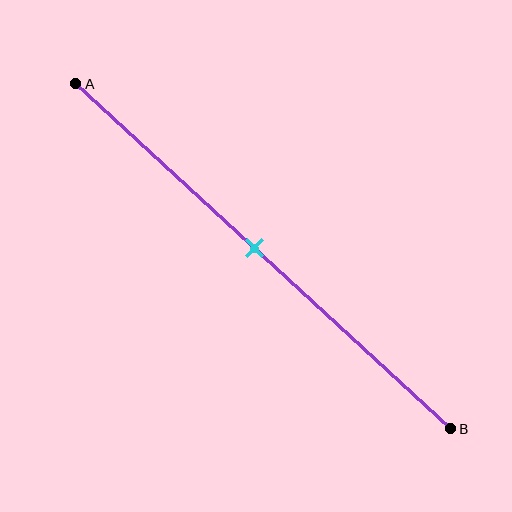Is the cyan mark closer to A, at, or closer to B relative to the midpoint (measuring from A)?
The cyan mark is approximately at the midpoint of segment AB.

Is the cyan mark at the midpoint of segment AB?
Yes, the mark is approximately at the midpoint.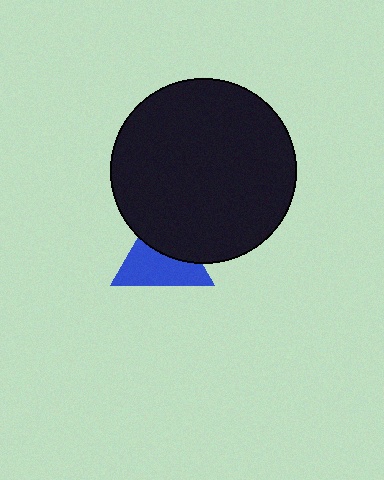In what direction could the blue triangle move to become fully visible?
The blue triangle could move down. That would shift it out from behind the black circle entirely.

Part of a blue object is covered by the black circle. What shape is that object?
It is a triangle.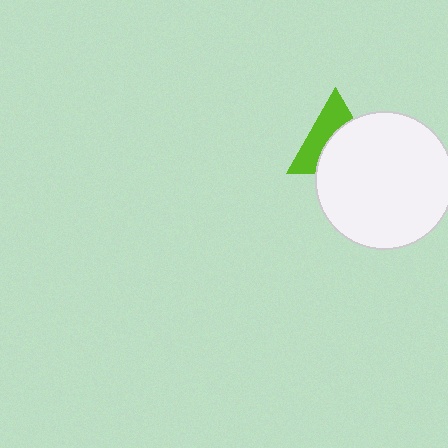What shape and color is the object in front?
The object in front is a white circle.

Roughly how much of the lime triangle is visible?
About half of it is visible (roughly 46%).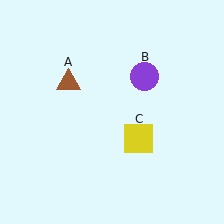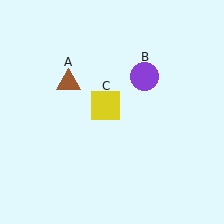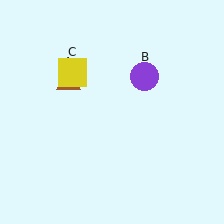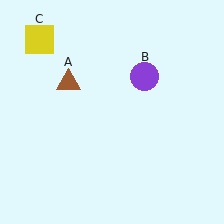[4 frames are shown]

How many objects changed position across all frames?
1 object changed position: yellow square (object C).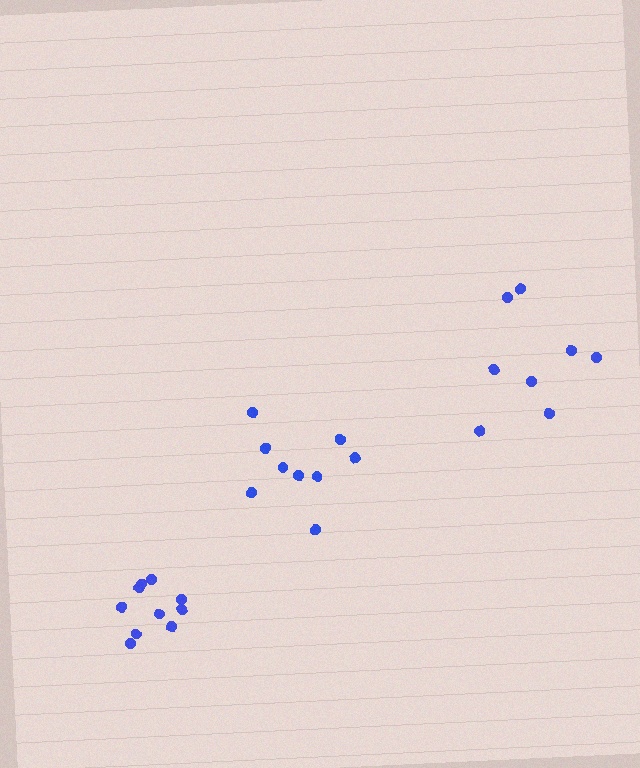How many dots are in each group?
Group 1: 10 dots, Group 2: 9 dots, Group 3: 8 dots (27 total).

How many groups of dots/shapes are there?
There are 3 groups.